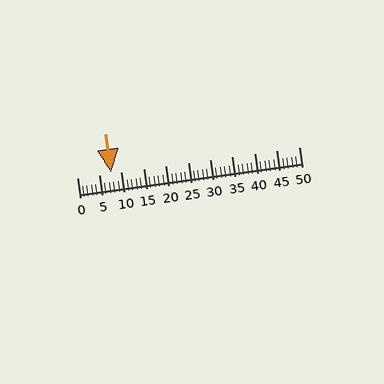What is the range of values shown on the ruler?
The ruler shows values from 0 to 50.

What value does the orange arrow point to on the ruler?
The orange arrow points to approximately 8.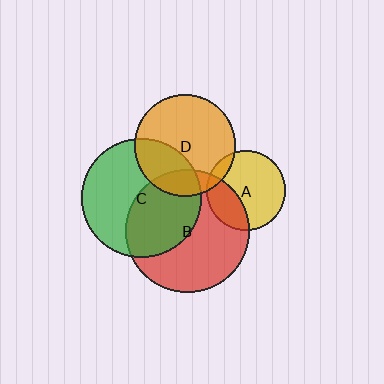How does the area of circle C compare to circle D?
Approximately 1.4 times.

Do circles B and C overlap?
Yes.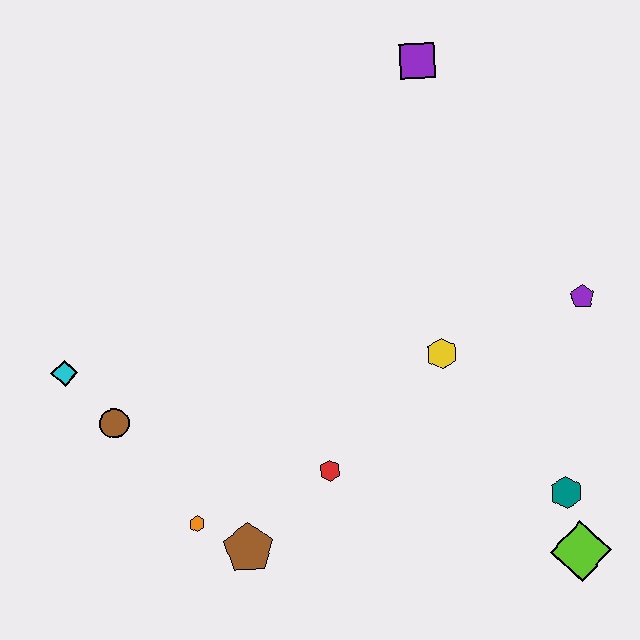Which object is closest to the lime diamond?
The teal hexagon is closest to the lime diamond.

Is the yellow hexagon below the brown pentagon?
No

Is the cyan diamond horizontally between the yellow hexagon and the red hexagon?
No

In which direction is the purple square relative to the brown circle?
The purple square is above the brown circle.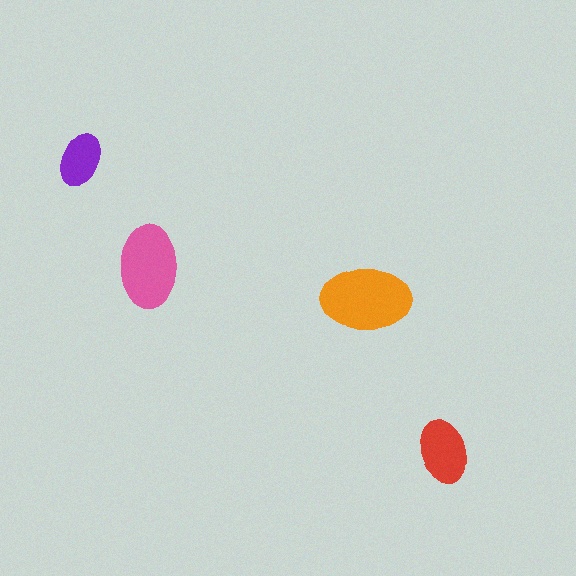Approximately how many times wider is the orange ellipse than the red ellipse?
About 1.5 times wider.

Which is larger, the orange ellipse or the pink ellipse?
The orange one.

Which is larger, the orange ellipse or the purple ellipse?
The orange one.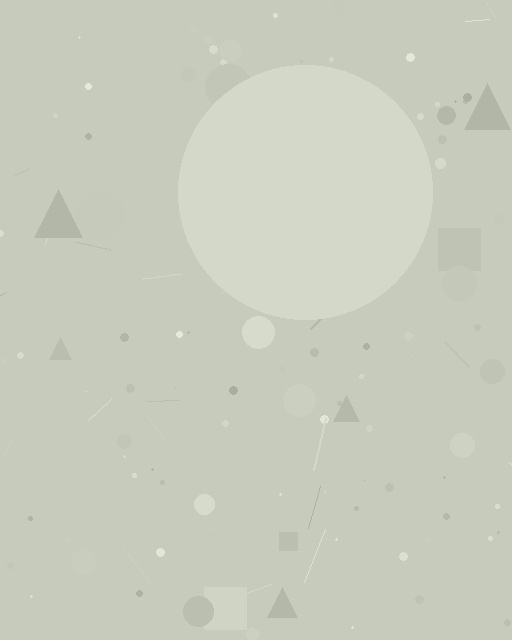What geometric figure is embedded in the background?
A circle is embedded in the background.